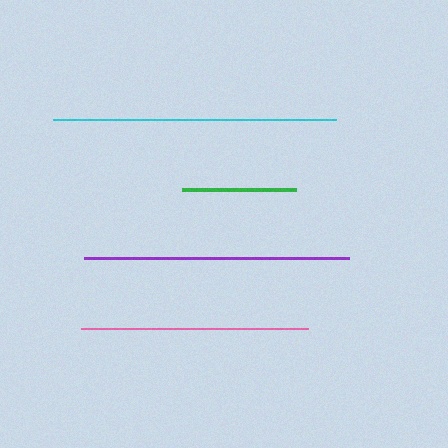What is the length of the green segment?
The green segment is approximately 114 pixels long.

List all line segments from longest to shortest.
From longest to shortest: cyan, purple, pink, green.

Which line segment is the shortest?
The green line is the shortest at approximately 114 pixels.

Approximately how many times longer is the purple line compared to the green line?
The purple line is approximately 2.3 times the length of the green line.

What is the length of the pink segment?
The pink segment is approximately 227 pixels long.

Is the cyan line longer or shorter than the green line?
The cyan line is longer than the green line.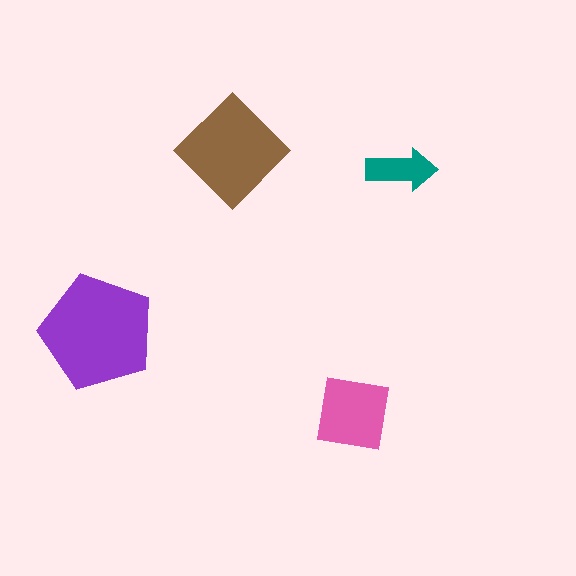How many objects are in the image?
There are 4 objects in the image.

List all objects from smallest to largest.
The teal arrow, the pink square, the brown diamond, the purple pentagon.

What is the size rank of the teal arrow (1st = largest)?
4th.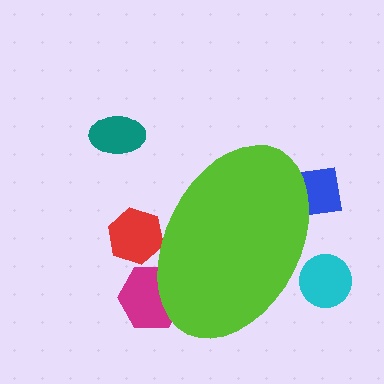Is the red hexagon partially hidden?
Yes, the red hexagon is partially hidden behind the lime ellipse.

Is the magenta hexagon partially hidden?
Yes, the magenta hexagon is partially hidden behind the lime ellipse.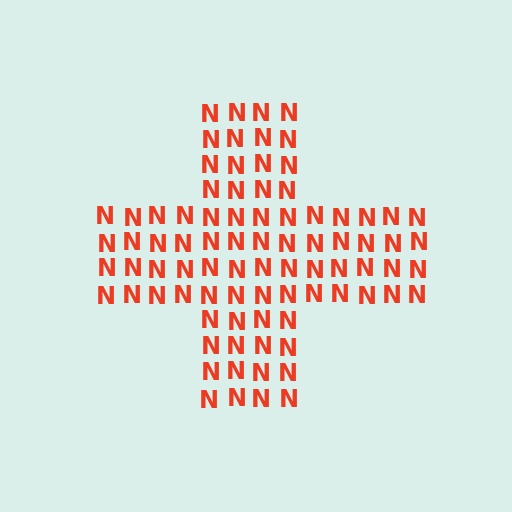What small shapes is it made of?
It is made of small letter N's.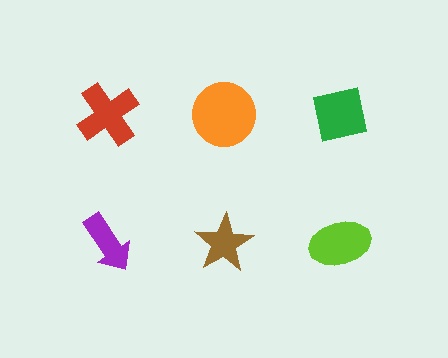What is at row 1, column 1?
A red cross.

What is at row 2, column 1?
A purple arrow.